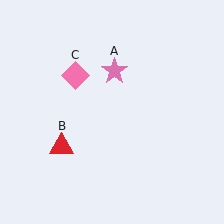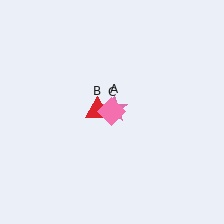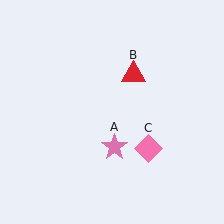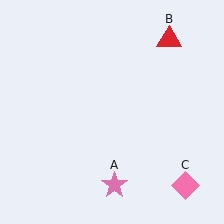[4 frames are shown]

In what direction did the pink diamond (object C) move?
The pink diamond (object C) moved down and to the right.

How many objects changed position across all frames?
3 objects changed position: pink star (object A), red triangle (object B), pink diamond (object C).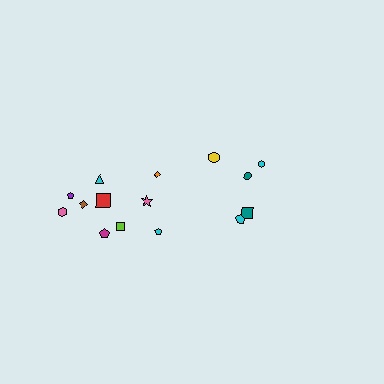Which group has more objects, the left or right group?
The left group.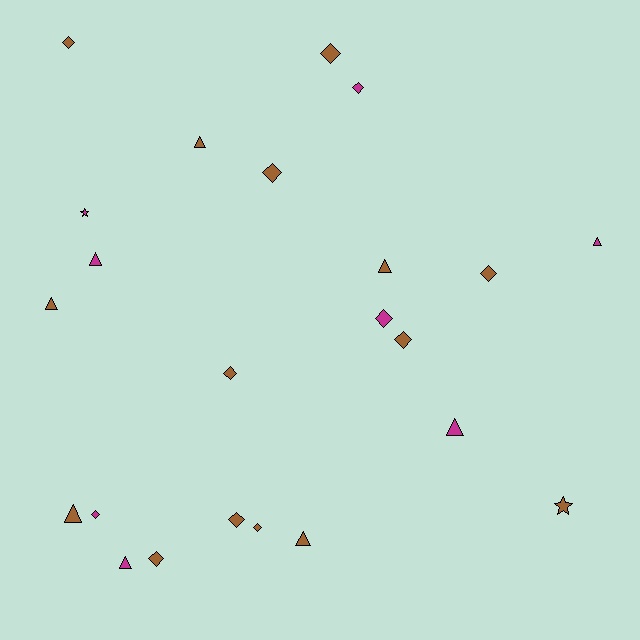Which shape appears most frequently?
Diamond, with 12 objects.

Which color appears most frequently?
Brown, with 15 objects.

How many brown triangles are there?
There are 5 brown triangles.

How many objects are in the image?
There are 23 objects.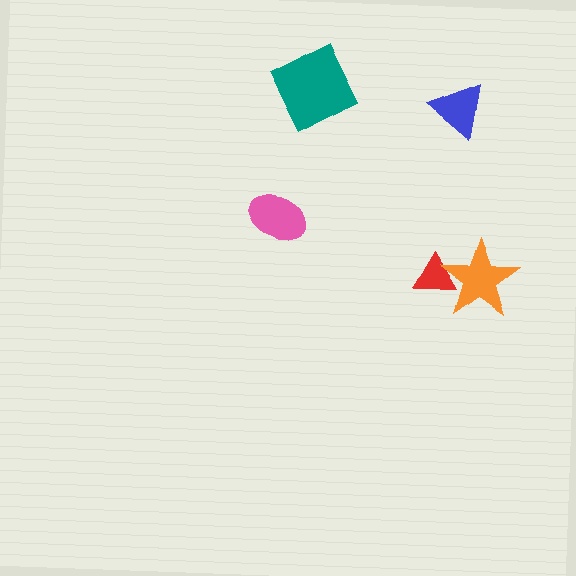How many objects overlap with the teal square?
0 objects overlap with the teal square.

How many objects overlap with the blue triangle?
0 objects overlap with the blue triangle.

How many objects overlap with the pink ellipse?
0 objects overlap with the pink ellipse.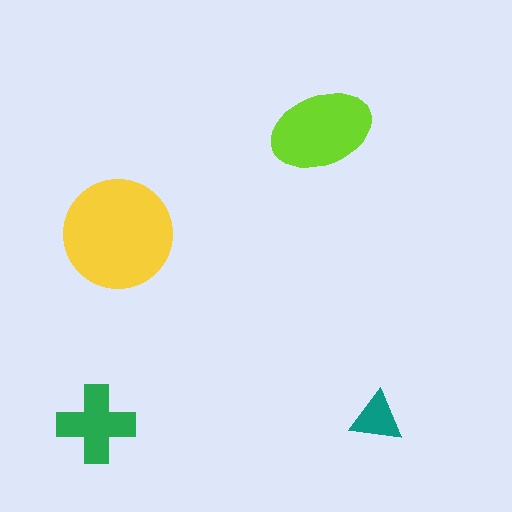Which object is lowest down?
The green cross is bottommost.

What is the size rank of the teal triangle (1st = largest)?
4th.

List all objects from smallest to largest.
The teal triangle, the green cross, the lime ellipse, the yellow circle.